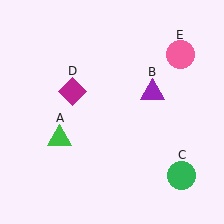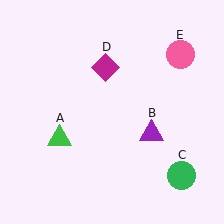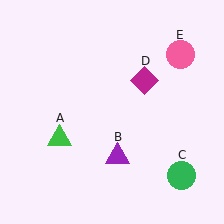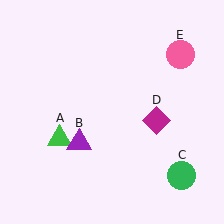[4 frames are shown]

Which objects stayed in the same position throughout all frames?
Green triangle (object A) and green circle (object C) and pink circle (object E) remained stationary.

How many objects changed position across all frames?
2 objects changed position: purple triangle (object B), magenta diamond (object D).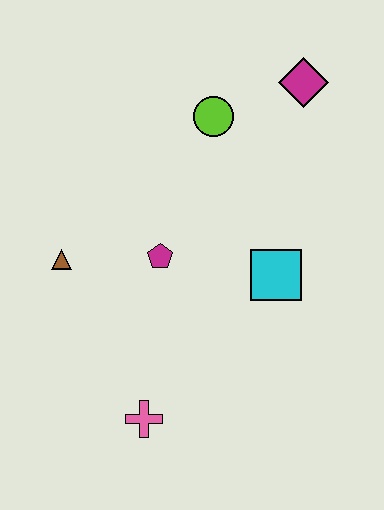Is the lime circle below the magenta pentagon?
No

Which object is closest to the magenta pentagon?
The brown triangle is closest to the magenta pentagon.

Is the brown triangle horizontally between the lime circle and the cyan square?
No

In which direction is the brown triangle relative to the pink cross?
The brown triangle is above the pink cross.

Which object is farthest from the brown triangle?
The magenta diamond is farthest from the brown triangle.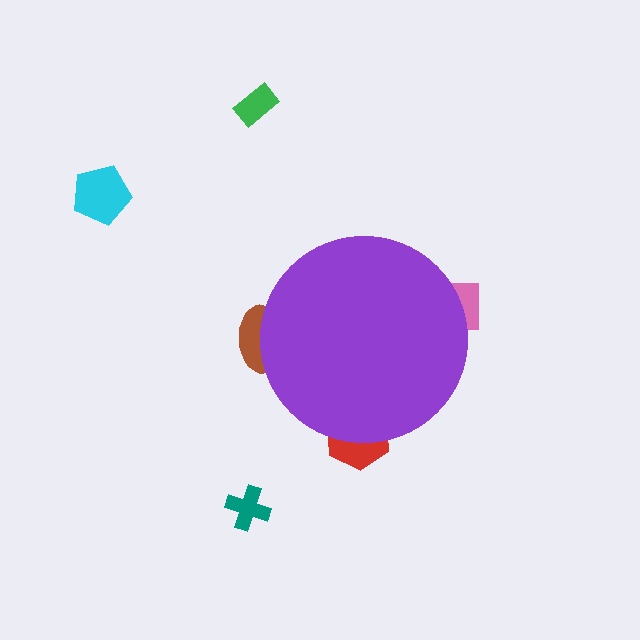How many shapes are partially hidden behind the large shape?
3 shapes are partially hidden.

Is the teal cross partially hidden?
No, the teal cross is fully visible.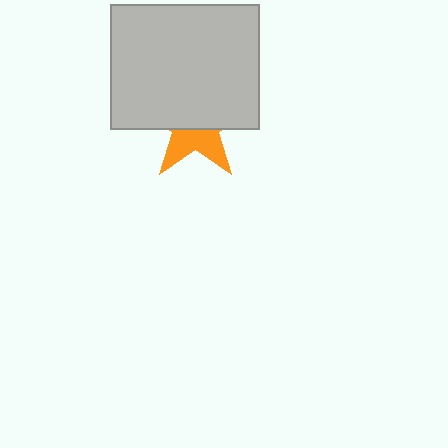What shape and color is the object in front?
The object in front is a light gray rectangle.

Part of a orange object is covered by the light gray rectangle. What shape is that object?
It is a star.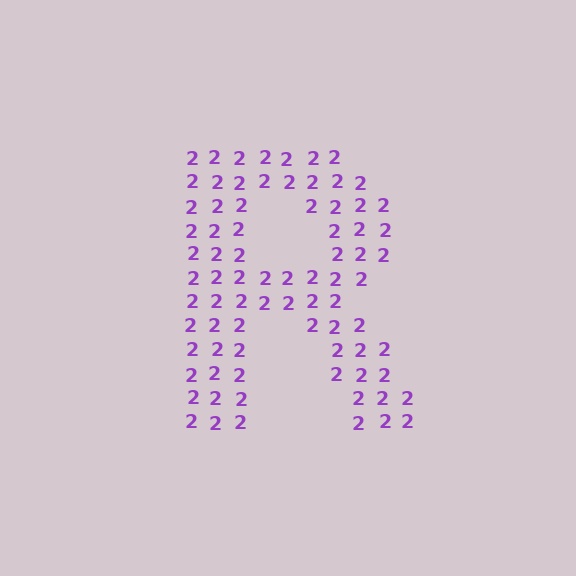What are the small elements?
The small elements are digit 2's.